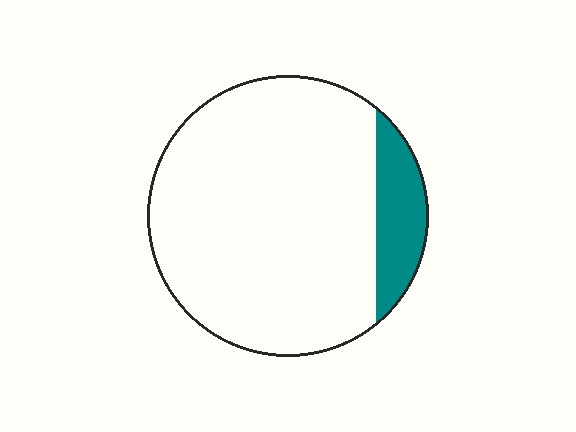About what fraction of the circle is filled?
About one eighth (1/8).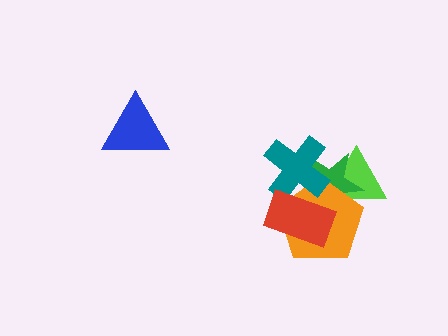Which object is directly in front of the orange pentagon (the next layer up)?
The teal cross is directly in front of the orange pentagon.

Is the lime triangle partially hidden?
Yes, it is partially covered by another shape.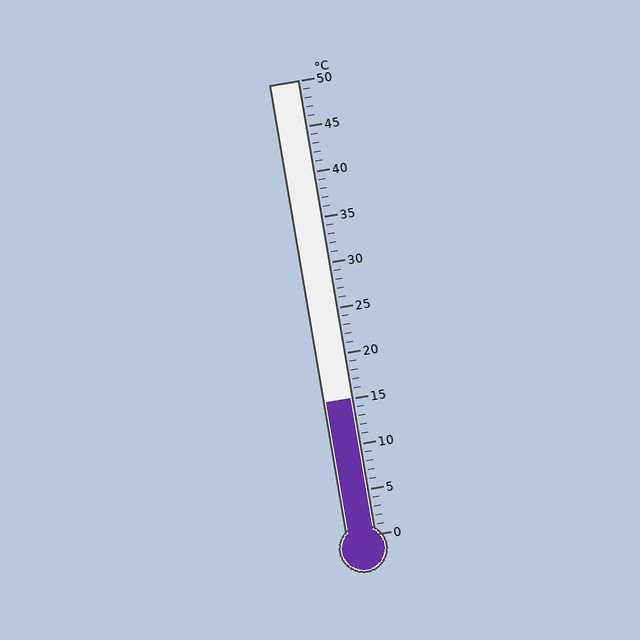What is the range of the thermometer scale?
The thermometer scale ranges from 0°C to 50°C.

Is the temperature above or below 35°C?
The temperature is below 35°C.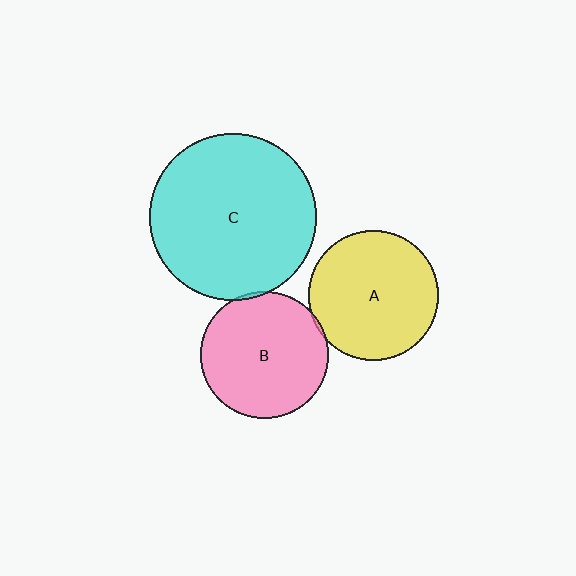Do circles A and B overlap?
Yes.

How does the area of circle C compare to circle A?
Approximately 1.6 times.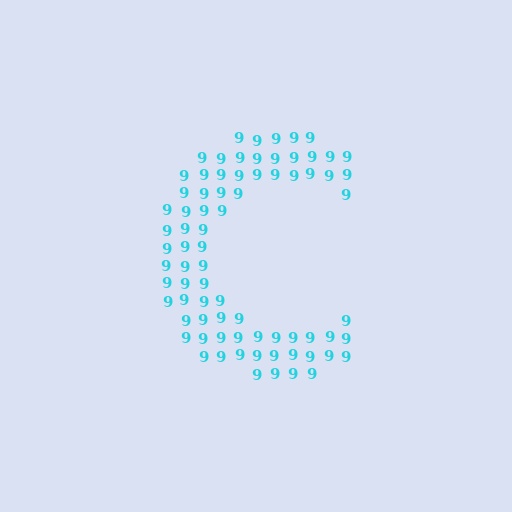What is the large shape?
The large shape is the letter C.